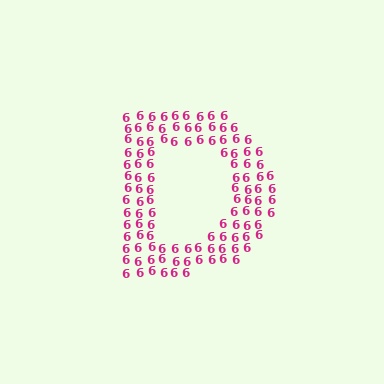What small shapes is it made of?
It is made of small digit 6's.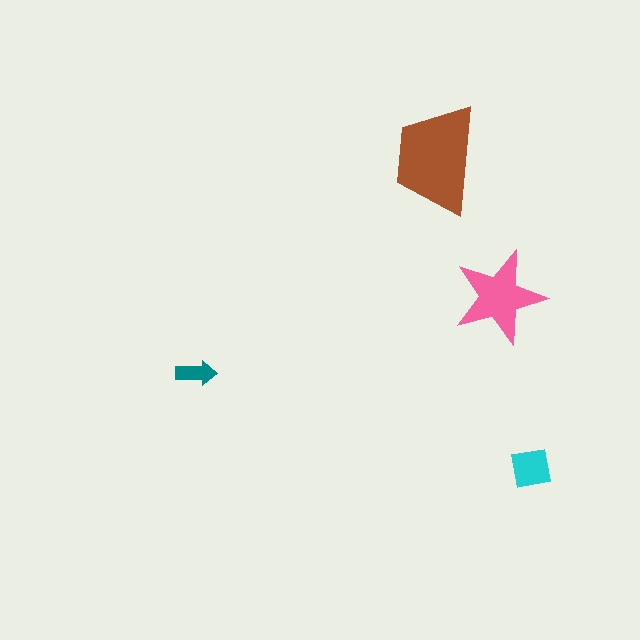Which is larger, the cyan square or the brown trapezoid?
The brown trapezoid.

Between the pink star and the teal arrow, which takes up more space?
The pink star.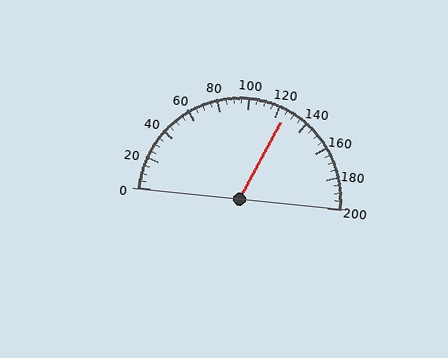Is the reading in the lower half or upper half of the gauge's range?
The reading is in the upper half of the range (0 to 200).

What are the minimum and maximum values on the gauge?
The gauge ranges from 0 to 200.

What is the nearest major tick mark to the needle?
The nearest major tick mark is 120.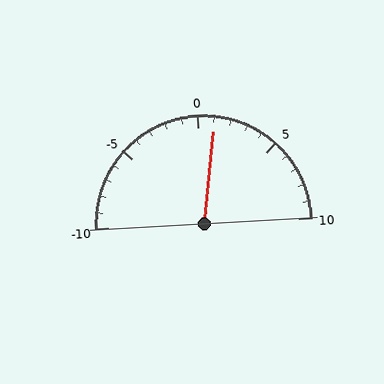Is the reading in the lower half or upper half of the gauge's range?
The reading is in the upper half of the range (-10 to 10).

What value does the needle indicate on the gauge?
The needle indicates approximately 1.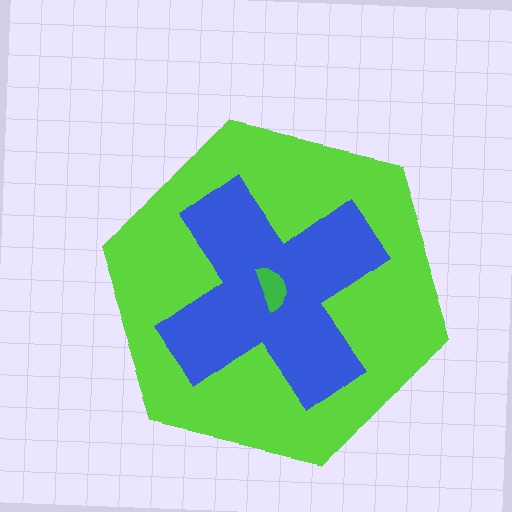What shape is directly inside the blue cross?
The green semicircle.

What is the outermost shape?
The lime hexagon.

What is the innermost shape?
The green semicircle.